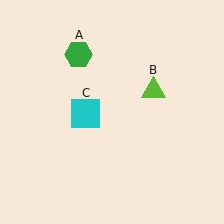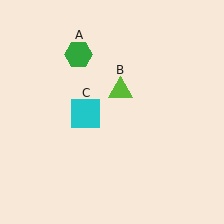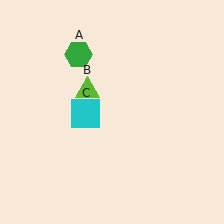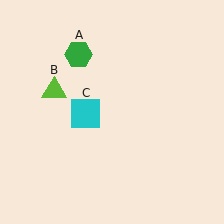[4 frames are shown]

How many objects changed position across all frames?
1 object changed position: lime triangle (object B).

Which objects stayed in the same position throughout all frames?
Green hexagon (object A) and cyan square (object C) remained stationary.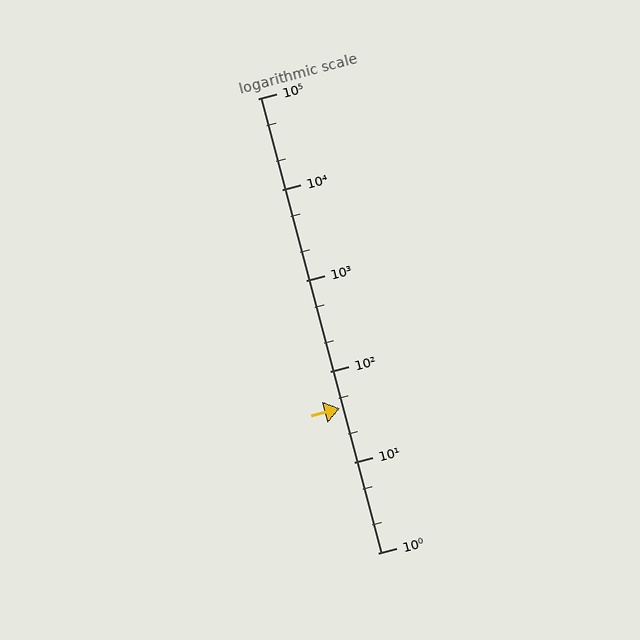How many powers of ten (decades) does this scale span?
The scale spans 5 decades, from 1 to 100000.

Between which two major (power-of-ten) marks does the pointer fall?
The pointer is between 10 and 100.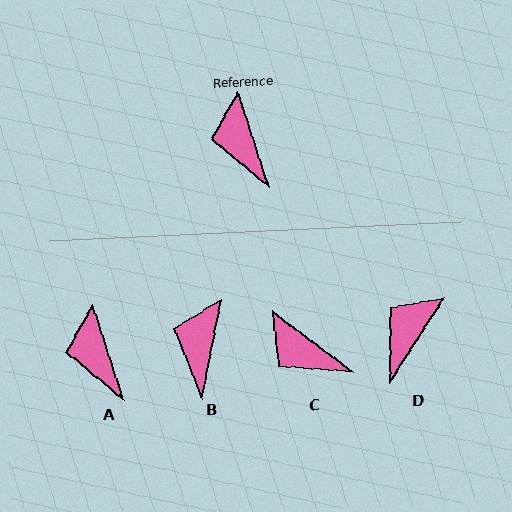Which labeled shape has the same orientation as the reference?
A.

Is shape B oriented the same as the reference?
No, it is off by about 28 degrees.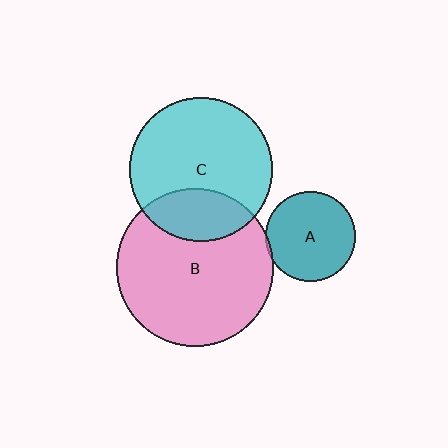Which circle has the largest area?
Circle B (pink).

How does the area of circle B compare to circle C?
Approximately 1.2 times.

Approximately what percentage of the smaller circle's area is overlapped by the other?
Approximately 25%.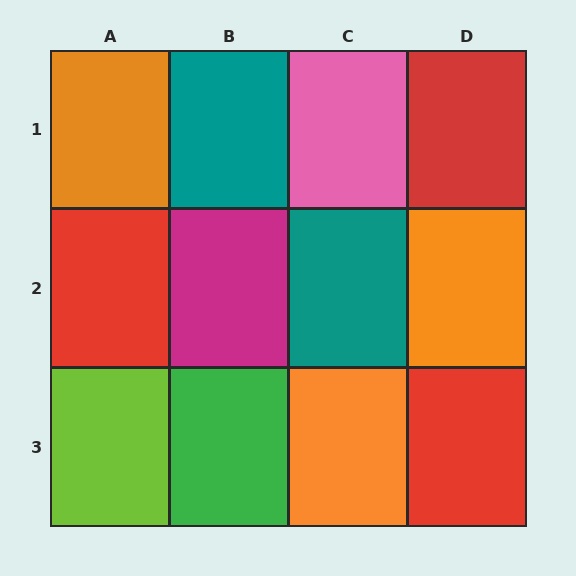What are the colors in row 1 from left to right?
Orange, teal, pink, red.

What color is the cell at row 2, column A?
Red.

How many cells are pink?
1 cell is pink.